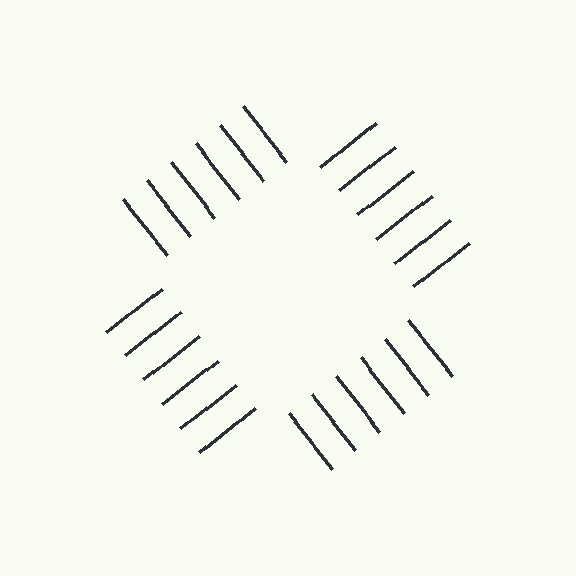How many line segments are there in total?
24 — 6 along each of the 4 edges.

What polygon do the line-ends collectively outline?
An illusory square — the line segments terminate on its edges but no continuous stroke is drawn.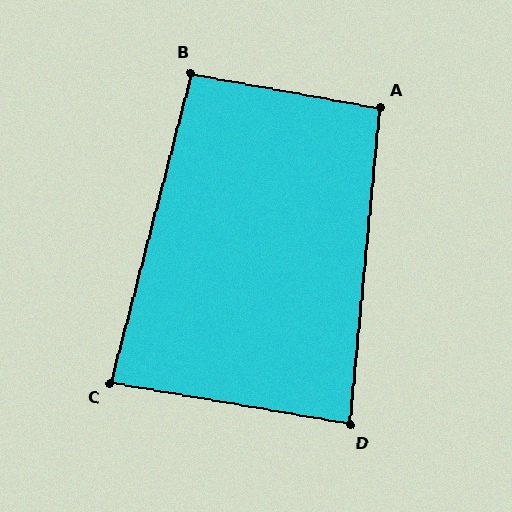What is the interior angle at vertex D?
Approximately 86 degrees (approximately right).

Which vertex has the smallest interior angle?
C, at approximately 85 degrees.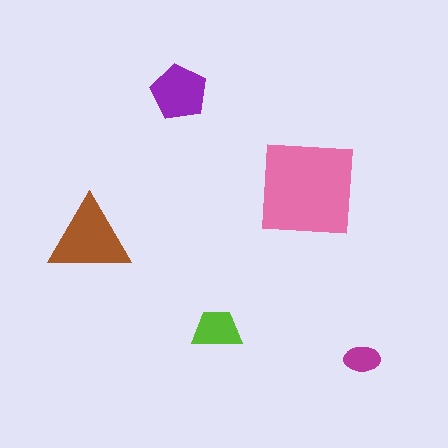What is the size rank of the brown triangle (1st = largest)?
2nd.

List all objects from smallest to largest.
The magenta ellipse, the lime trapezoid, the purple pentagon, the brown triangle, the pink square.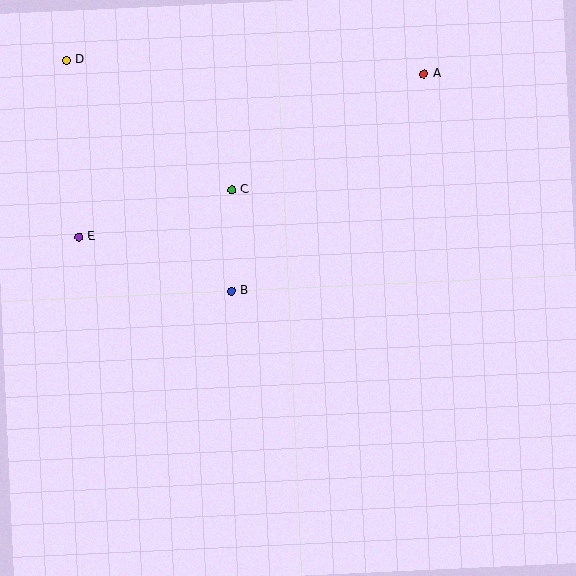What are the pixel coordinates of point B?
Point B is at (231, 291).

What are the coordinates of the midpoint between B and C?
The midpoint between B and C is at (232, 240).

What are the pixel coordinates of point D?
Point D is at (66, 60).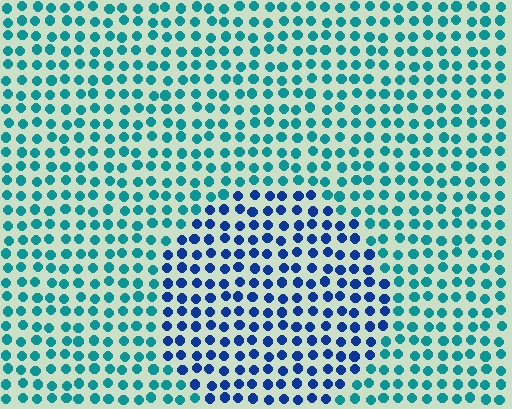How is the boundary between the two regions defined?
The boundary is defined purely by a slight shift in hue (about 42 degrees). Spacing, size, and orientation are identical on both sides.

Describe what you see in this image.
The image is filled with small teal elements in a uniform arrangement. A circle-shaped region is visible where the elements are tinted to a slightly different hue, forming a subtle color boundary.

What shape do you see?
I see a circle.